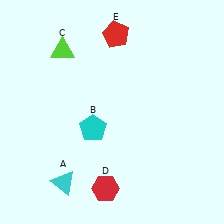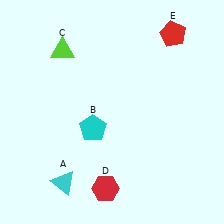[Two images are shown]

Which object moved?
The red pentagon (E) moved right.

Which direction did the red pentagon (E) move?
The red pentagon (E) moved right.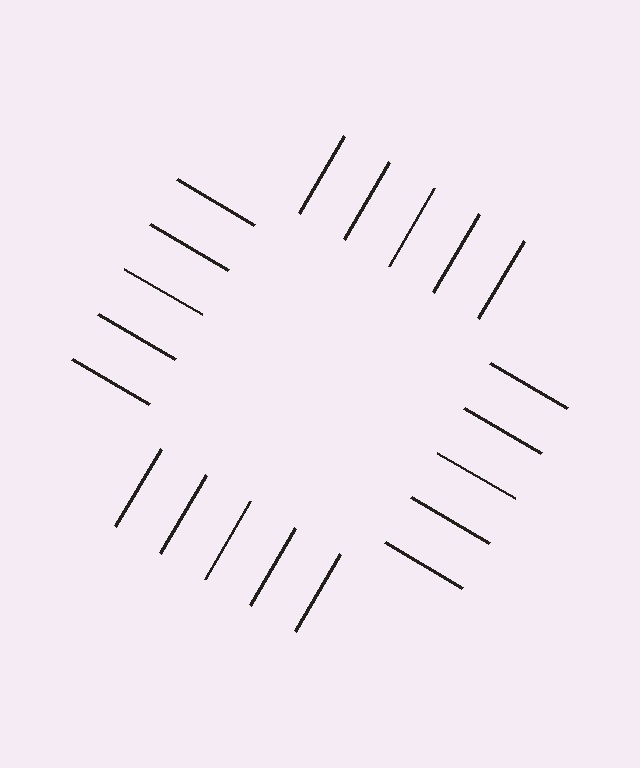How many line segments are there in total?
20 — 5 along each of the 4 edges.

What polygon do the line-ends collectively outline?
An illusory square — the line segments terminate on its edges but no continuous stroke is drawn.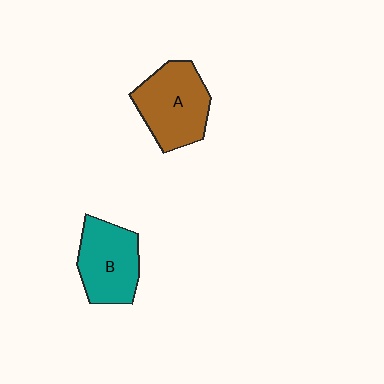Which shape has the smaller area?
Shape B (teal).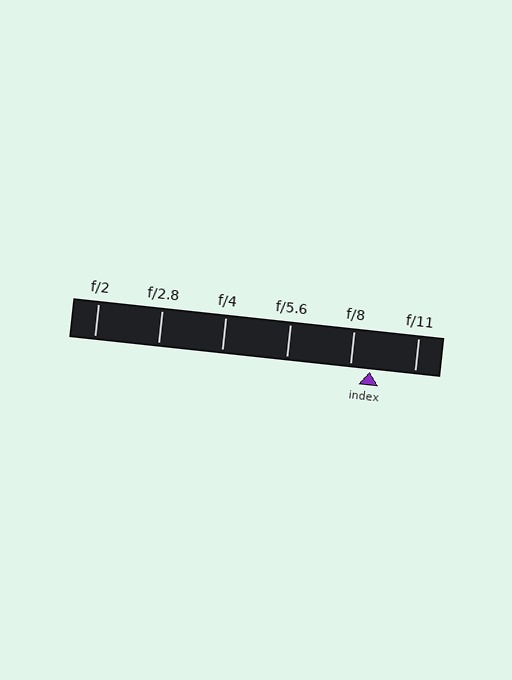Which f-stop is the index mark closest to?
The index mark is closest to f/8.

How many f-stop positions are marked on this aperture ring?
There are 6 f-stop positions marked.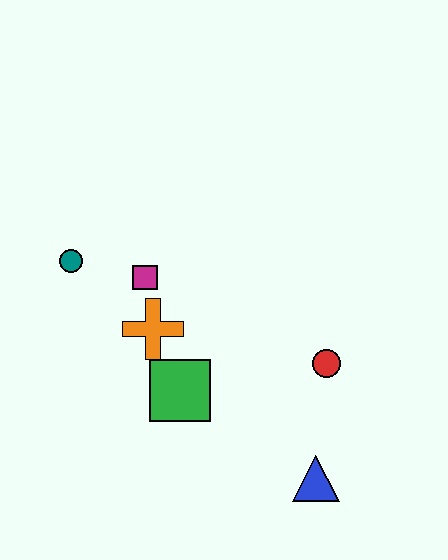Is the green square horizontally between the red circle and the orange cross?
Yes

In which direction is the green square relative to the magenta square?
The green square is below the magenta square.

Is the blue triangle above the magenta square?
No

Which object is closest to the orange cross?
The magenta square is closest to the orange cross.